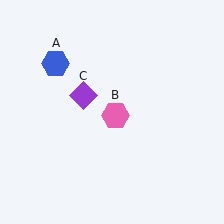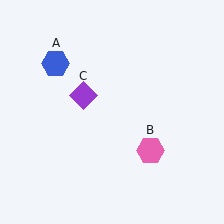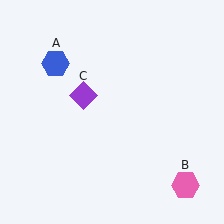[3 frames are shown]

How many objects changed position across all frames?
1 object changed position: pink hexagon (object B).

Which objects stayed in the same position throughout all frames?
Blue hexagon (object A) and purple diamond (object C) remained stationary.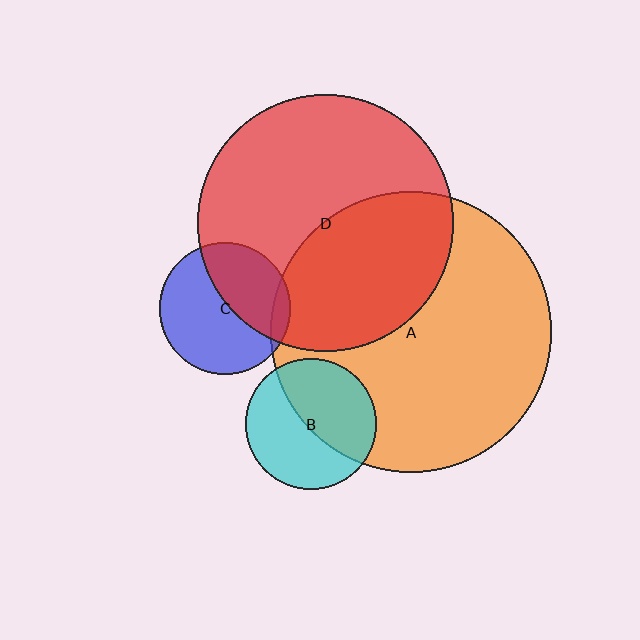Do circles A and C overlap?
Yes.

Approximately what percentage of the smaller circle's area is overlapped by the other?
Approximately 5%.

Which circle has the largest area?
Circle A (orange).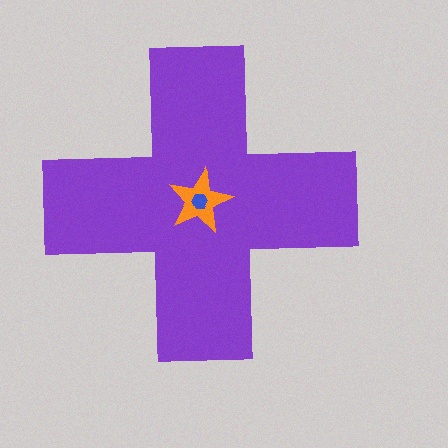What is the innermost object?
The blue hexagon.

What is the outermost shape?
The purple cross.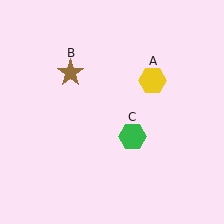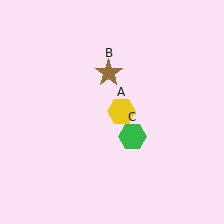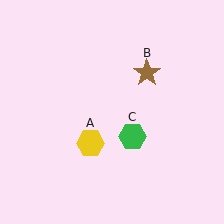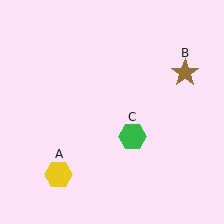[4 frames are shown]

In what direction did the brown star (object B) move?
The brown star (object B) moved right.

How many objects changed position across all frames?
2 objects changed position: yellow hexagon (object A), brown star (object B).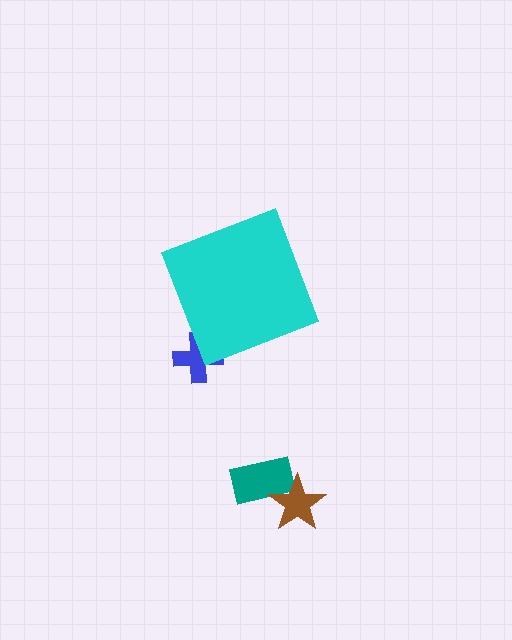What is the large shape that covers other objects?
A cyan diamond.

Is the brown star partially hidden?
No, the brown star is fully visible.